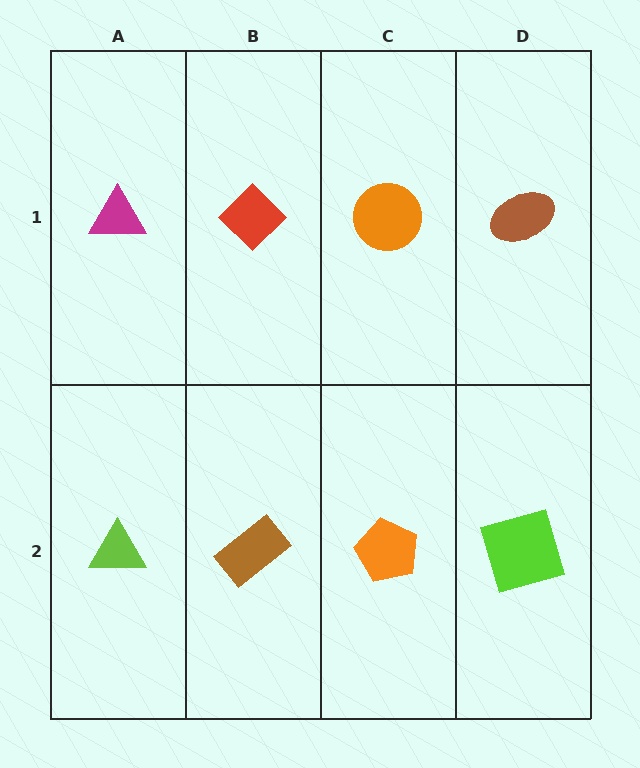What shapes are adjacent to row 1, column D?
A lime square (row 2, column D), an orange circle (row 1, column C).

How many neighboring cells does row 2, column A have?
2.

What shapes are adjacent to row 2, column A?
A magenta triangle (row 1, column A), a brown rectangle (row 2, column B).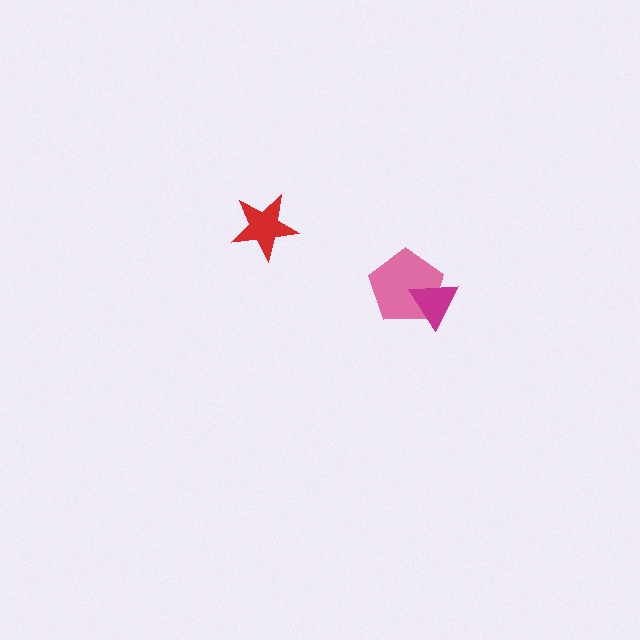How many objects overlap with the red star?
0 objects overlap with the red star.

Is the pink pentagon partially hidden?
Yes, it is partially covered by another shape.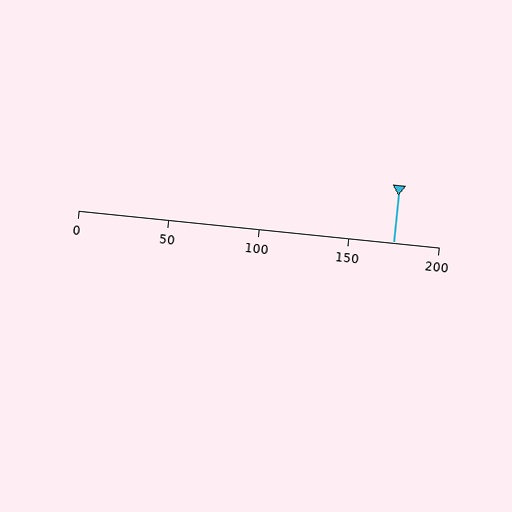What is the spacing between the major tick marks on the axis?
The major ticks are spaced 50 apart.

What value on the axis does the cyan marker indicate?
The marker indicates approximately 175.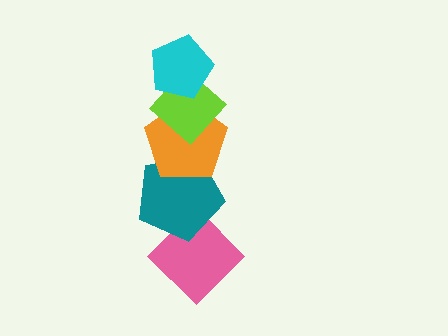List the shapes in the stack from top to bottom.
From top to bottom: the cyan pentagon, the lime diamond, the orange pentagon, the teal pentagon, the pink diamond.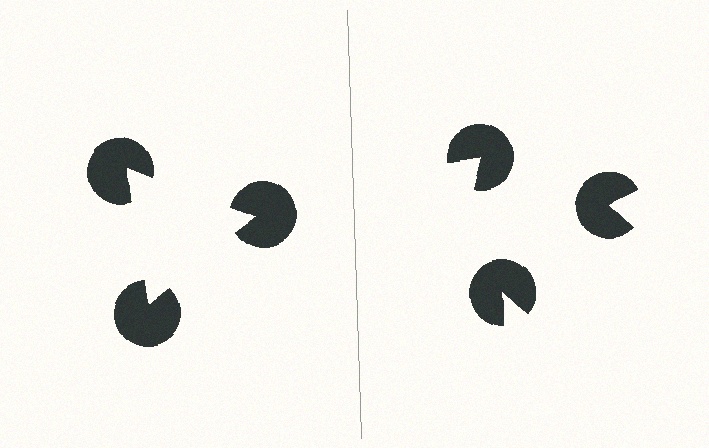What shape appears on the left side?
An illusory triangle.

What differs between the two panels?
The pac-man discs are positioned identically on both sides; only the wedge orientations differ. On the left they align to a triangle; on the right they are misaligned.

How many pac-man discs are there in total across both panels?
6 — 3 on each side.